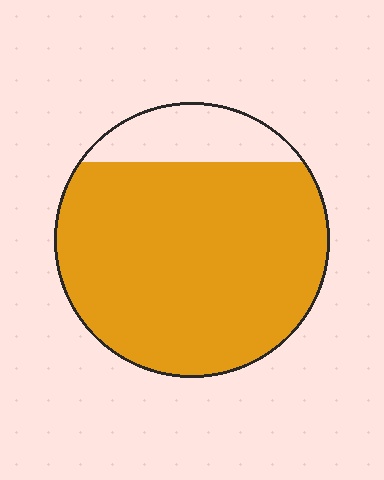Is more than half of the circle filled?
Yes.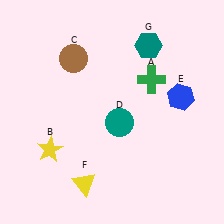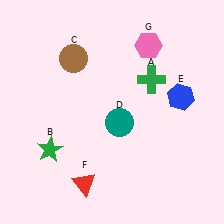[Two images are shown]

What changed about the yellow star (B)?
In Image 1, B is yellow. In Image 2, it changed to green.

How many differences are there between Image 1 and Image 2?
There are 3 differences between the two images.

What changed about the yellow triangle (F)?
In Image 1, F is yellow. In Image 2, it changed to red.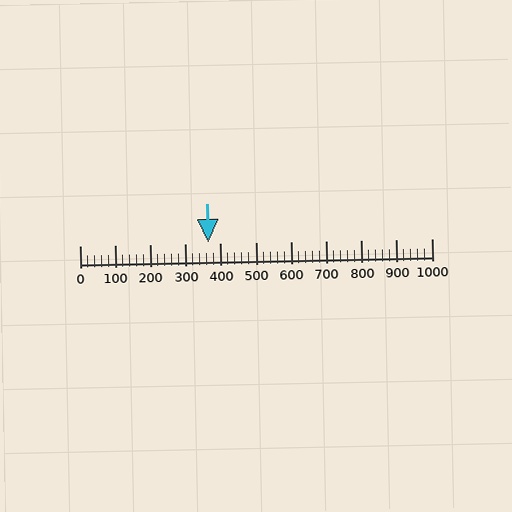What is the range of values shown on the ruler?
The ruler shows values from 0 to 1000.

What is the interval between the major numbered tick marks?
The major tick marks are spaced 100 units apart.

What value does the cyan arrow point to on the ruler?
The cyan arrow points to approximately 365.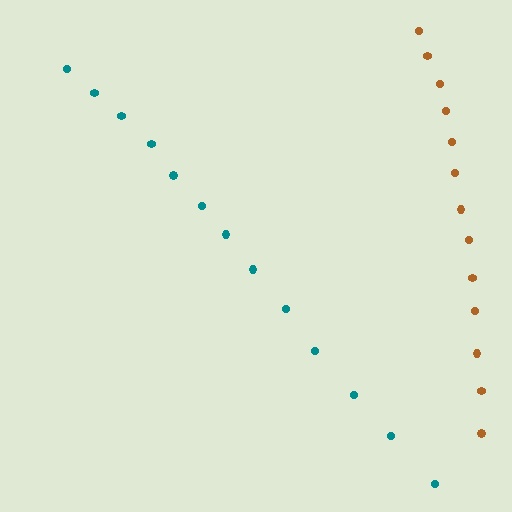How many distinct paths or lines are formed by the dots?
There are 2 distinct paths.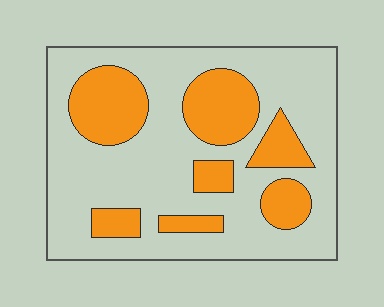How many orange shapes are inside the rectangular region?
7.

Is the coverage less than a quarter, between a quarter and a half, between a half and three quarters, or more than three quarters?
Between a quarter and a half.